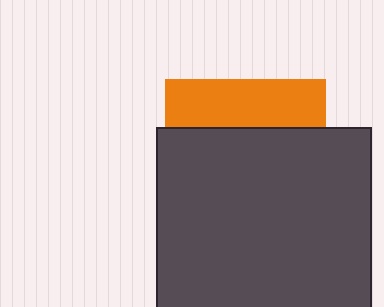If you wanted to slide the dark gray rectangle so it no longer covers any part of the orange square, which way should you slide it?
Slide it down — that is the most direct way to separate the two shapes.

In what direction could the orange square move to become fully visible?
The orange square could move up. That would shift it out from behind the dark gray rectangle entirely.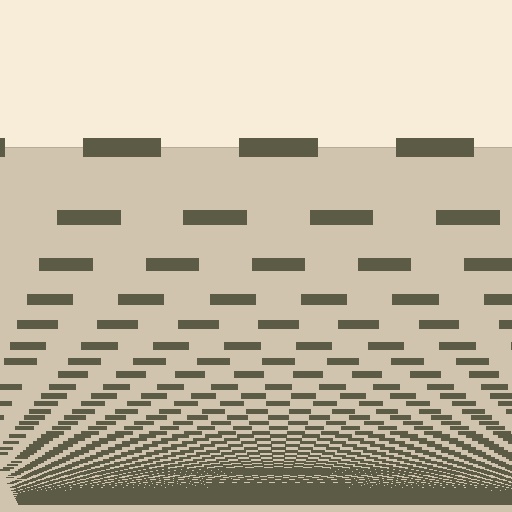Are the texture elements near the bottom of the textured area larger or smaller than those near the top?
Smaller. The gradient is inverted — elements near the bottom are smaller and denser.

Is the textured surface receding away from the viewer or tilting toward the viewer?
The surface appears to tilt toward the viewer. Texture elements get larger and sparser toward the top.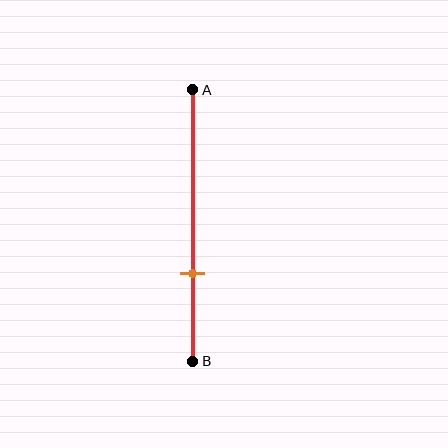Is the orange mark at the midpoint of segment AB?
No, the mark is at about 70% from A, not at the 50% midpoint.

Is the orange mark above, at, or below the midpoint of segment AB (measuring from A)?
The orange mark is below the midpoint of segment AB.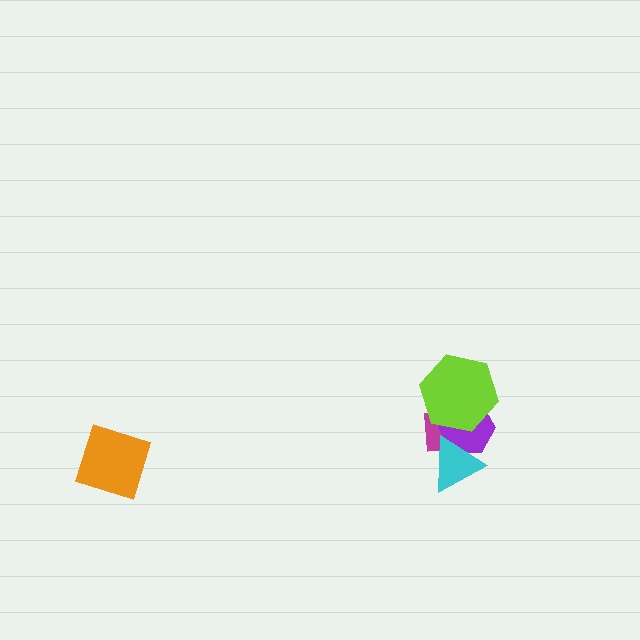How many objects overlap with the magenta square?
3 objects overlap with the magenta square.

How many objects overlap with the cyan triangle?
2 objects overlap with the cyan triangle.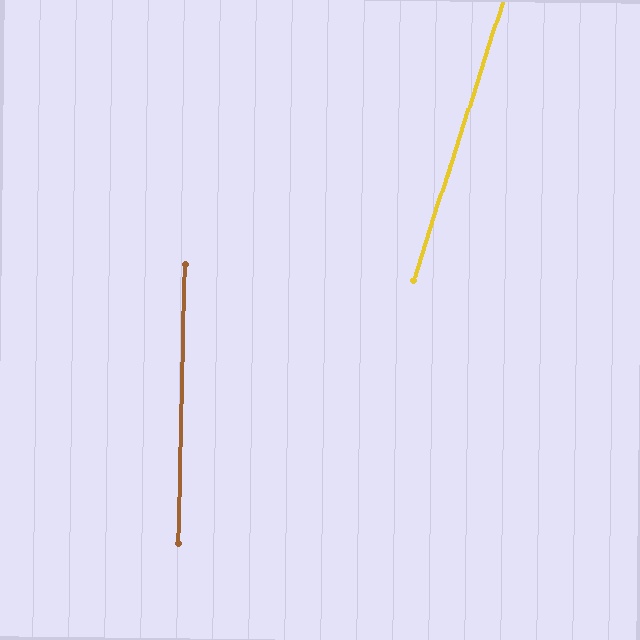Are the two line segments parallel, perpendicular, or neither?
Neither parallel nor perpendicular — they differ by about 16°.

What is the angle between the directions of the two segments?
Approximately 16 degrees.